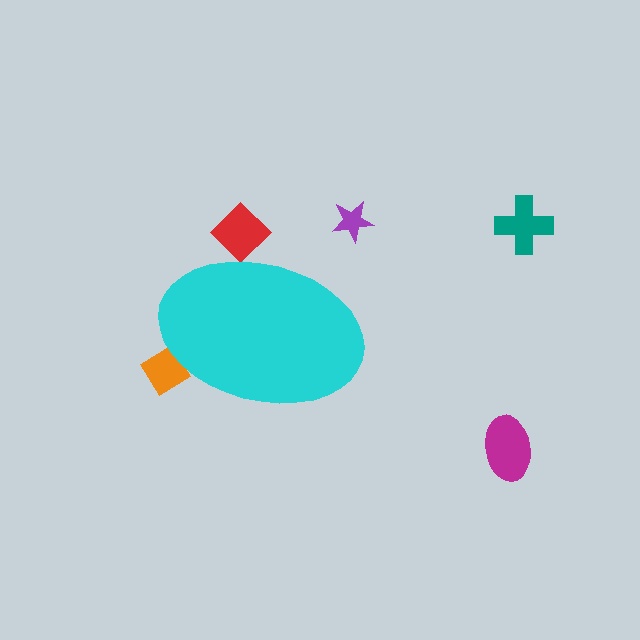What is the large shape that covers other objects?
A cyan ellipse.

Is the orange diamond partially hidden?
Yes, the orange diamond is partially hidden behind the cyan ellipse.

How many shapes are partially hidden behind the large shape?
2 shapes are partially hidden.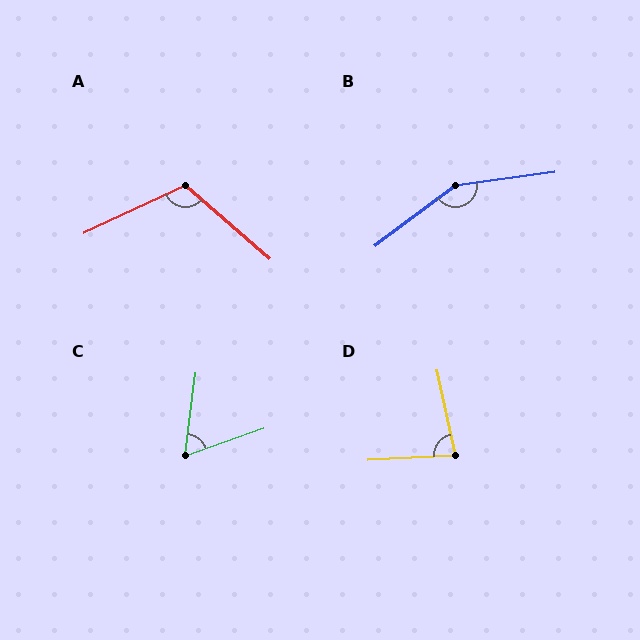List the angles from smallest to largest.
C (64°), D (81°), A (114°), B (151°).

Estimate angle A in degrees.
Approximately 114 degrees.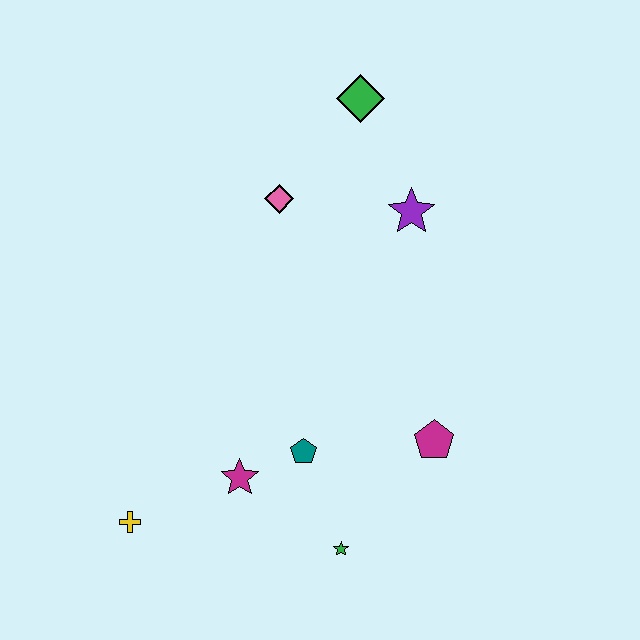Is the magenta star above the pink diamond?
No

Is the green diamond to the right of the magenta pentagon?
No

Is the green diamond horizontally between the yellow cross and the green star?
No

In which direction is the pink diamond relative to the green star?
The pink diamond is above the green star.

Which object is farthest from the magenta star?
The green diamond is farthest from the magenta star.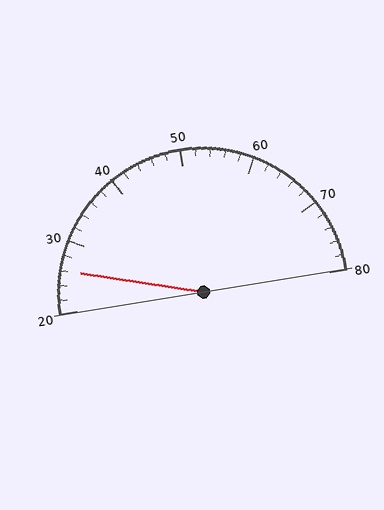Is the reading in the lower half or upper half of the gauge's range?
The reading is in the lower half of the range (20 to 80).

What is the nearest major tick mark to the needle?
The nearest major tick mark is 30.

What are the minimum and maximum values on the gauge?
The gauge ranges from 20 to 80.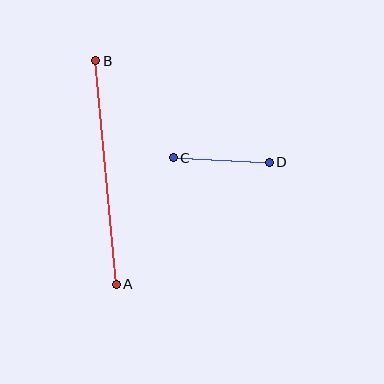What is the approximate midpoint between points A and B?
The midpoint is at approximately (106, 173) pixels.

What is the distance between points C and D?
The distance is approximately 96 pixels.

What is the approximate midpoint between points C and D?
The midpoint is at approximately (221, 160) pixels.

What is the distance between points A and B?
The distance is approximately 224 pixels.